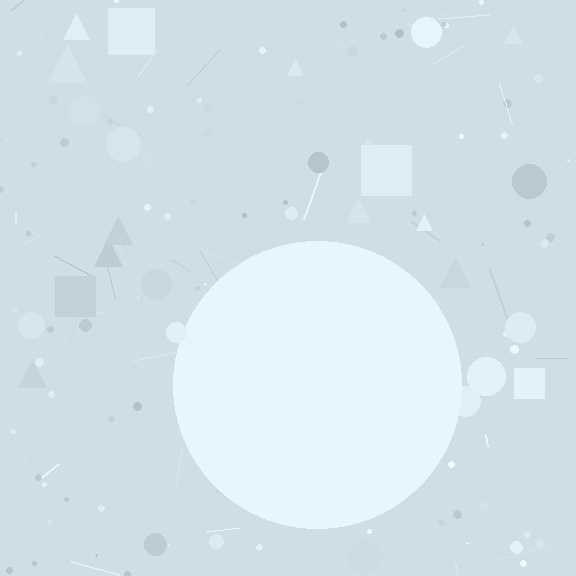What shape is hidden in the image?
A circle is hidden in the image.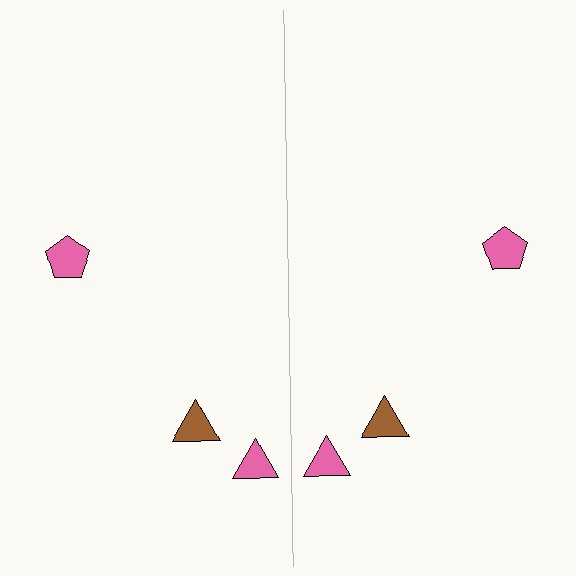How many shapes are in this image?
There are 6 shapes in this image.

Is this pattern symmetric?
Yes, this pattern has bilateral (reflection) symmetry.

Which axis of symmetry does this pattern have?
The pattern has a vertical axis of symmetry running through the center of the image.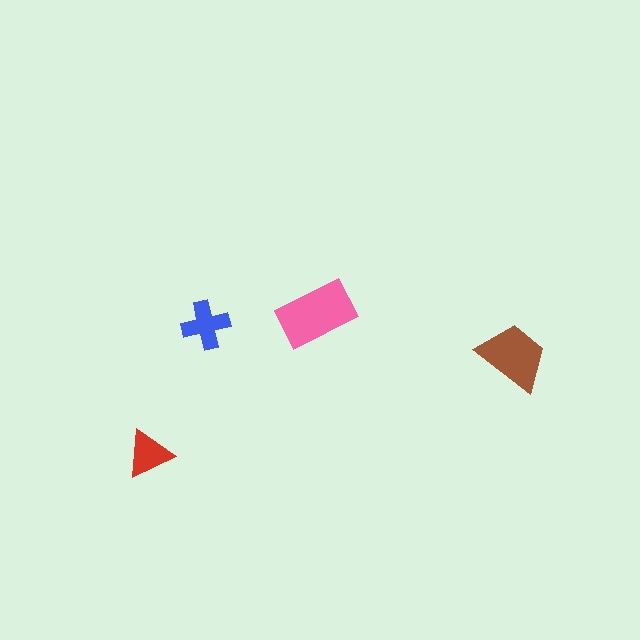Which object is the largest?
The pink rectangle.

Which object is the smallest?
The red triangle.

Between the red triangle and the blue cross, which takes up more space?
The blue cross.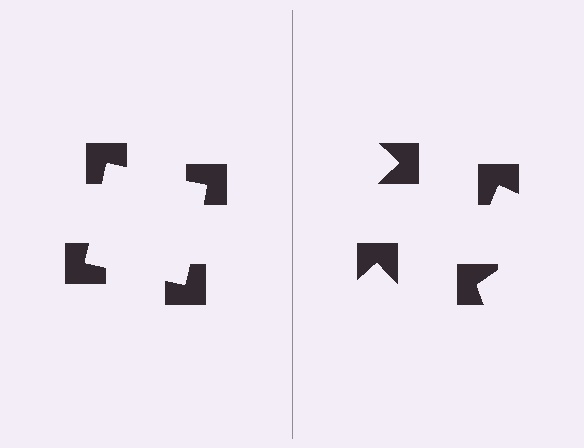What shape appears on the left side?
An illusory square.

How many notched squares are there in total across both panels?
8 — 4 on each side.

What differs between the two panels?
The notched squares are positioned identically on both sides; only the wedge orientations differ. On the left they align to a square; on the right they are misaligned.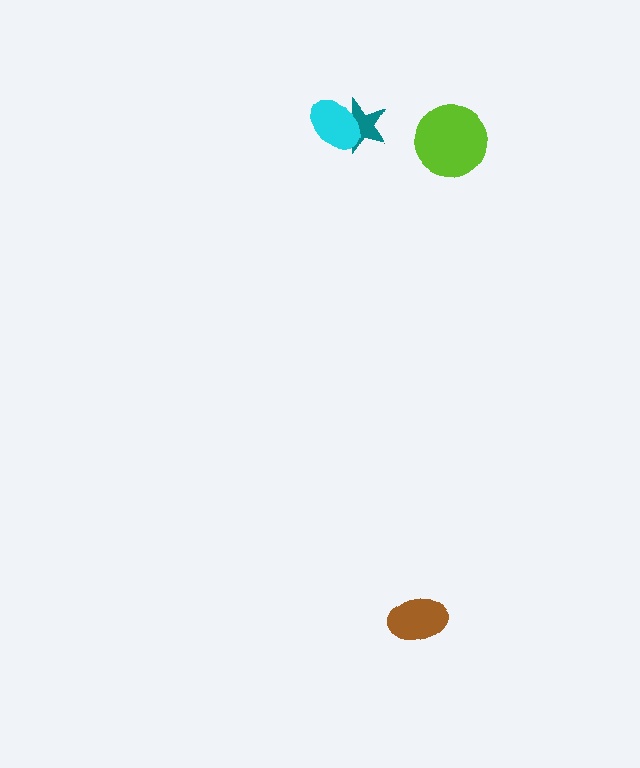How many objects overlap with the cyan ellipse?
1 object overlaps with the cyan ellipse.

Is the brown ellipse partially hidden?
No, no other shape covers it.